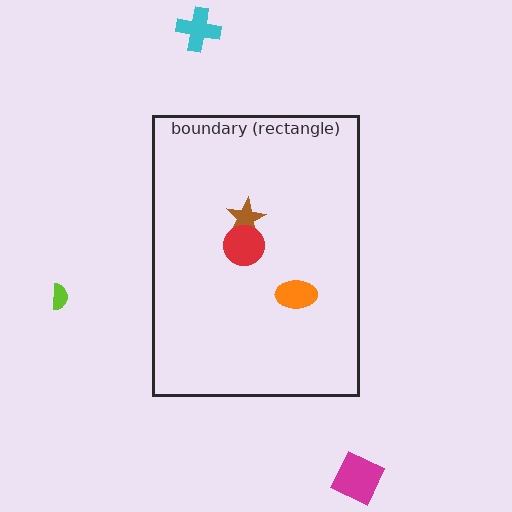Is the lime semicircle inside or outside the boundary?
Outside.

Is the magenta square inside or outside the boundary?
Outside.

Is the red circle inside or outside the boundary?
Inside.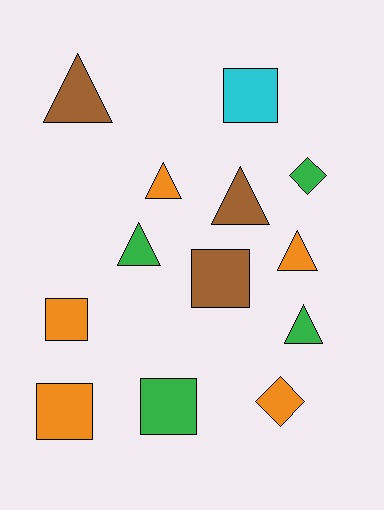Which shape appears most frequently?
Triangle, with 6 objects.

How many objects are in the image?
There are 13 objects.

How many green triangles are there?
There are 2 green triangles.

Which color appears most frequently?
Orange, with 5 objects.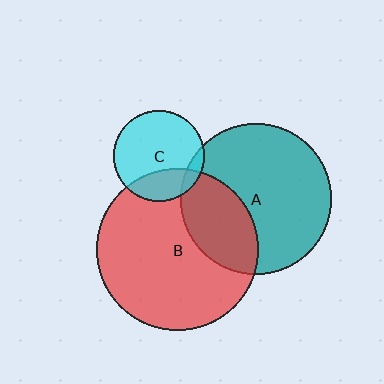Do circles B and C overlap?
Yes.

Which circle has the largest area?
Circle B (red).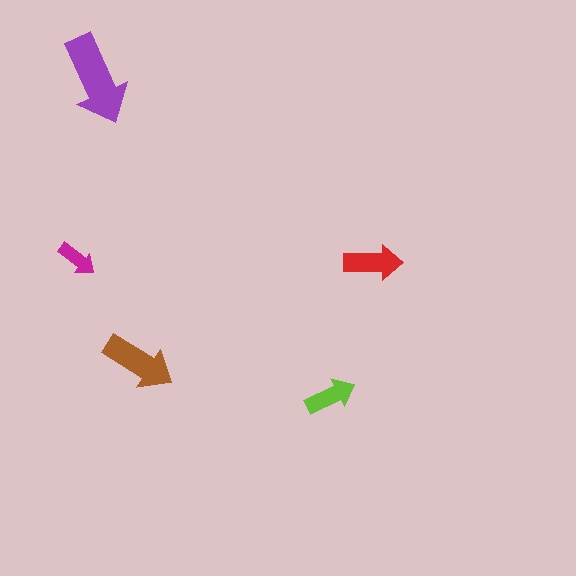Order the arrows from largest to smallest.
the purple one, the brown one, the red one, the lime one, the magenta one.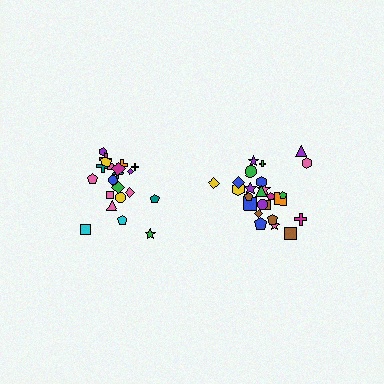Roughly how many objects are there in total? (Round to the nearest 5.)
Roughly 45 objects in total.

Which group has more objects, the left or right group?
The right group.